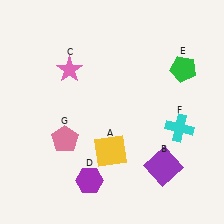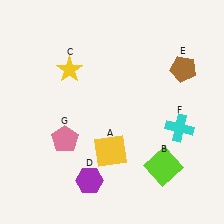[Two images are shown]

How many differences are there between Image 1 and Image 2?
There are 3 differences between the two images.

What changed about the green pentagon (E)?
In Image 1, E is green. In Image 2, it changed to brown.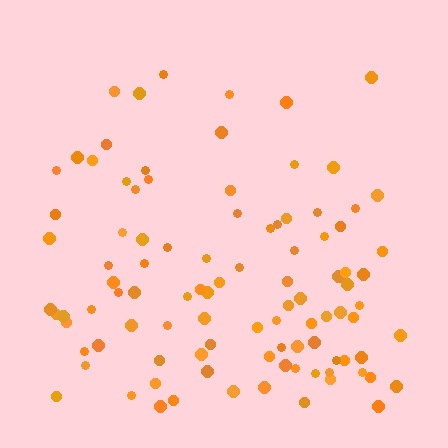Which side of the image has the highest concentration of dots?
The bottom.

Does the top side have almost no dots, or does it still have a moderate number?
Still a moderate number, just noticeably fewer than the bottom.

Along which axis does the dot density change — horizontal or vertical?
Vertical.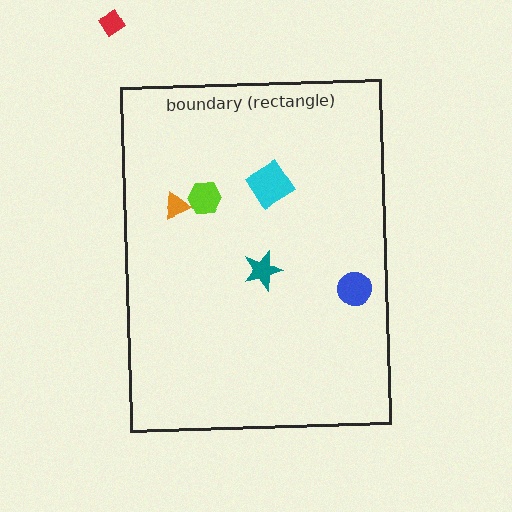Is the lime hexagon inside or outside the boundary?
Inside.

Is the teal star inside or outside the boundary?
Inside.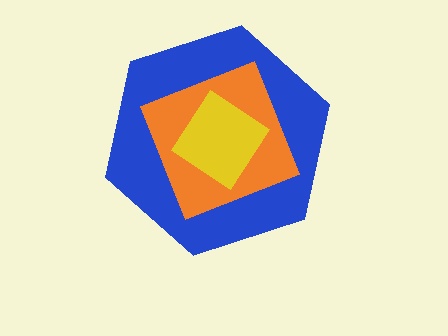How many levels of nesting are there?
3.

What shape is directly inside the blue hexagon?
The orange square.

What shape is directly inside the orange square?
The yellow diamond.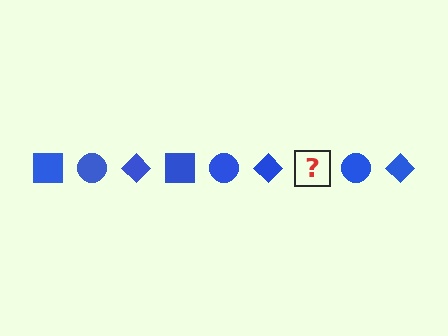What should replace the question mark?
The question mark should be replaced with a blue square.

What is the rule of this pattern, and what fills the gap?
The rule is that the pattern cycles through square, circle, diamond shapes in blue. The gap should be filled with a blue square.